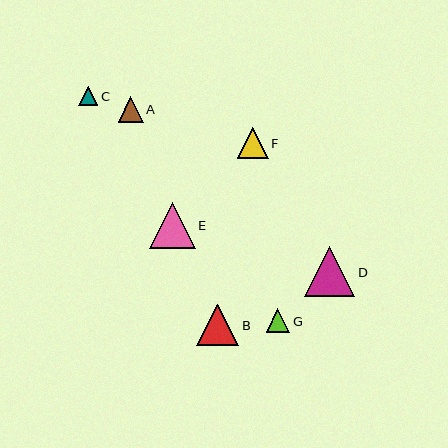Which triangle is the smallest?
Triangle C is the smallest with a size of approximately 19 pixels.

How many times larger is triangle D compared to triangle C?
Triangle D is approximately 2.7 times the size of triangle C.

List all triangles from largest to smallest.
From largest to smallest: D, E, B, F, A, G, C.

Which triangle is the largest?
Triangle D is the largest with a size of approximately 50 pixels.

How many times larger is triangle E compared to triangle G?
Triangle E is approximately 2.0 times the size of triangle G.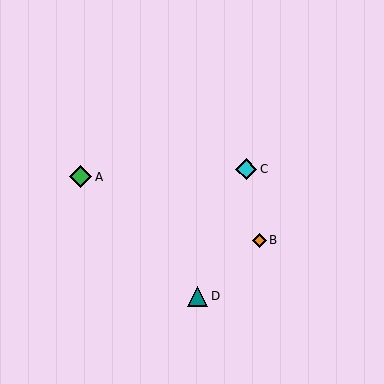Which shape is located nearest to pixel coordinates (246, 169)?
The cyan diamond (labeled C) at (246, 169) is nearest to that location.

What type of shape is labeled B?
Shape B is an orange diamond.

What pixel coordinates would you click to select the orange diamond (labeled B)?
Click at (259, 240) to select the orange diamond B.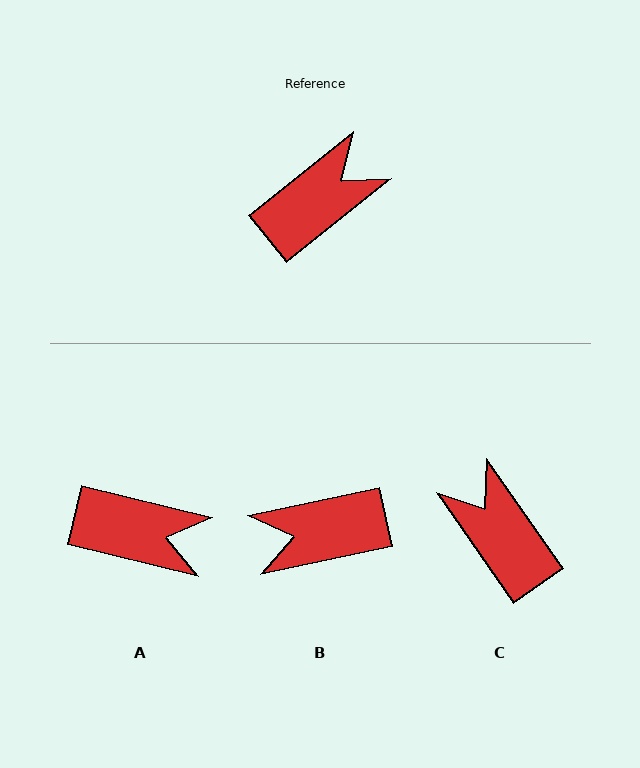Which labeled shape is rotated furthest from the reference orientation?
B, about 154 degrees away.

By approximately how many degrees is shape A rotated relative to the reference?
Approximately 52 degrees clockwise.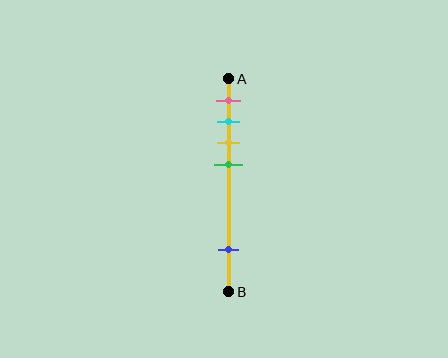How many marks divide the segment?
There are 5 marks dividing the segment.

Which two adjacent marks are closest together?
The cyan and yellow marks are the closest adjacent pair.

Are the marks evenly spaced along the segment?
No, the marks are not evenly spaced.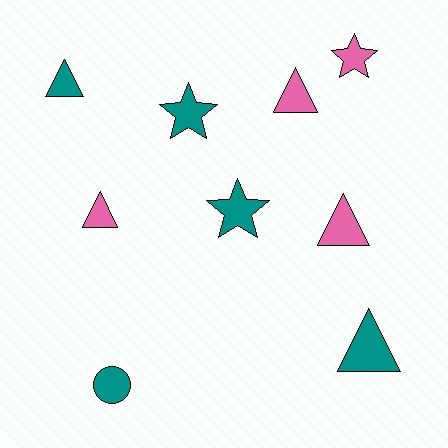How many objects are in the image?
There are 9 objects.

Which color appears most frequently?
Teal, with 5 objects.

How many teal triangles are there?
There are 2 teal triangles.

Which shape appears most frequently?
Triangle, with 5 objects.